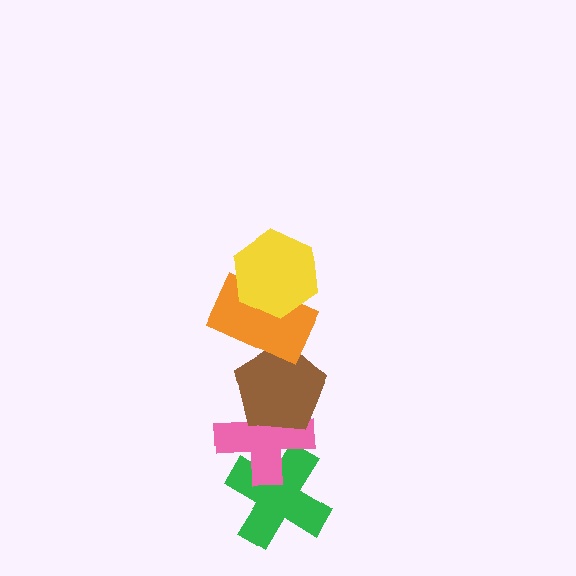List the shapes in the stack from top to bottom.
From top to bottom: the yellow hexagon, the orange rectangle, the brown pentagon, the pink cross, the green cross.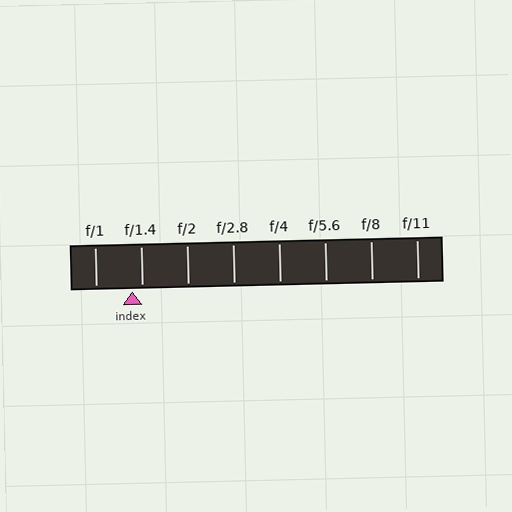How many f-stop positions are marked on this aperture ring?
There are 8 f-stop positions marked.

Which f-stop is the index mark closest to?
The index mark is closest to f/1.4.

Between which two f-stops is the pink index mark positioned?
The index mark is between f/1 and f/1.4.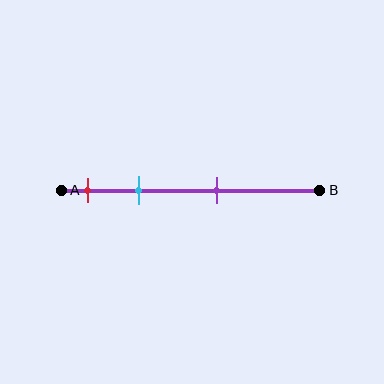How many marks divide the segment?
There are 3 marks dividing the segment.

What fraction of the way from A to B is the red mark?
The red mark is approximately 10% (0.1) of the way from A to B.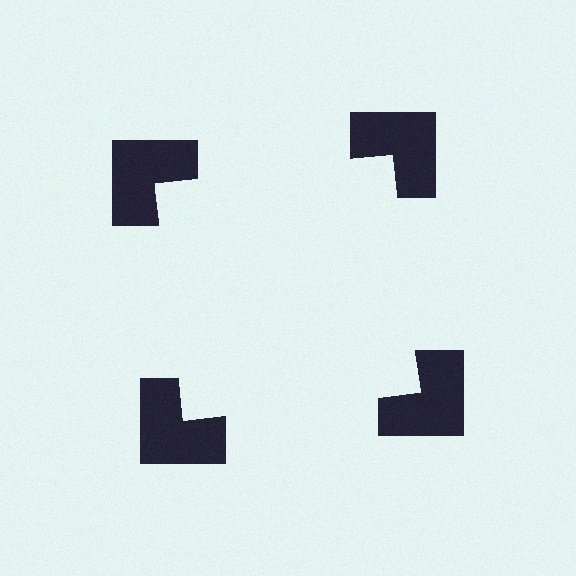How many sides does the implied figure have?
4 sides.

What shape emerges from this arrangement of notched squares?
An illusory square — its edges are inferred from the aligned wedge cuts in the notched squares, not physically drawn.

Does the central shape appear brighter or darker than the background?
It typically appears slightly brighter than the background, even though no actual brightness change is drawn.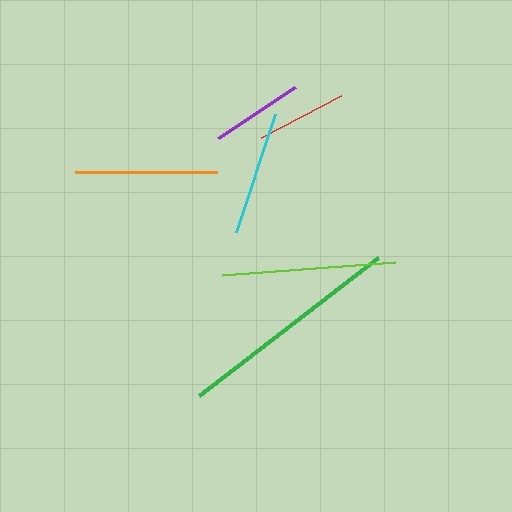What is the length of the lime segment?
The lime segment is approximately 174 pixels long.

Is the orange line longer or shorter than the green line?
The green line is longer than the orange line.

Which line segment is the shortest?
The red line is the shortest at approximately 90 pixels.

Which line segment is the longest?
The green line is the longest at approximately 226 pixels.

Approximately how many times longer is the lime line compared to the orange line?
The lime line is approximately 1.2 times the length of the orange line.